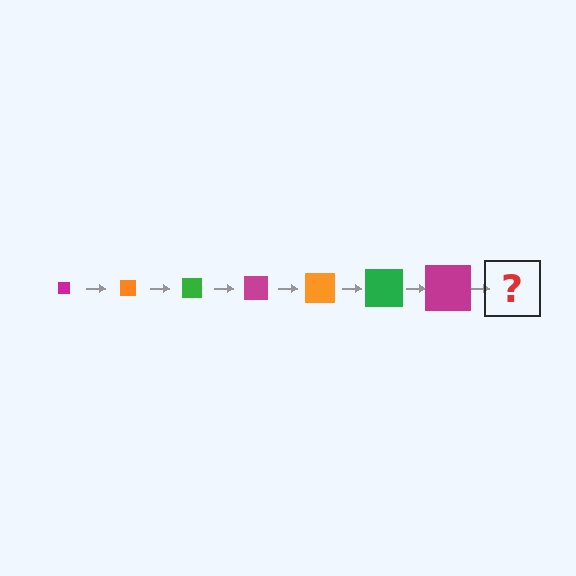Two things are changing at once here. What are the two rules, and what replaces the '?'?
The two rules are that the square grows larger each step and the color cycles through magenta, orange, and green. The '?' should be an orange square, larger than the previous one.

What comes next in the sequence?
The next element should be an orange square, larger than the previous one.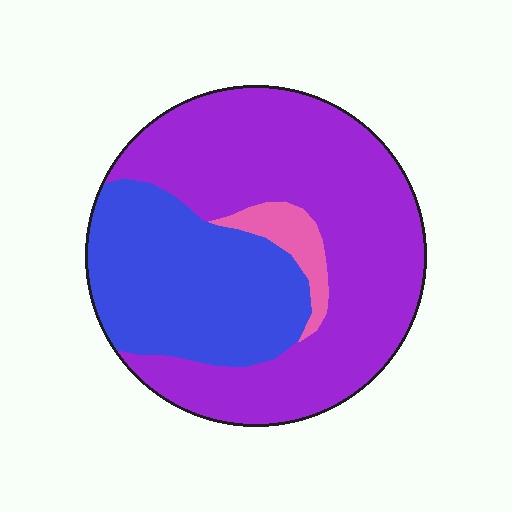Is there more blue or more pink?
Blue.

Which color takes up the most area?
Purple, at roughly 60%.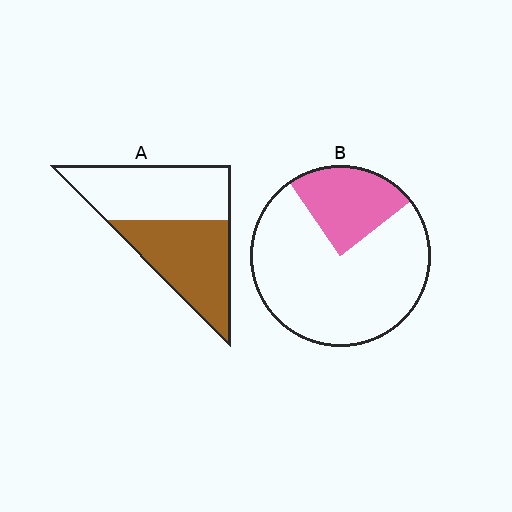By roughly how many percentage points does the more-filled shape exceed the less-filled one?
By roughly 25 percentage points (A over B).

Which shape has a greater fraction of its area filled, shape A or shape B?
Shape A.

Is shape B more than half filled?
No.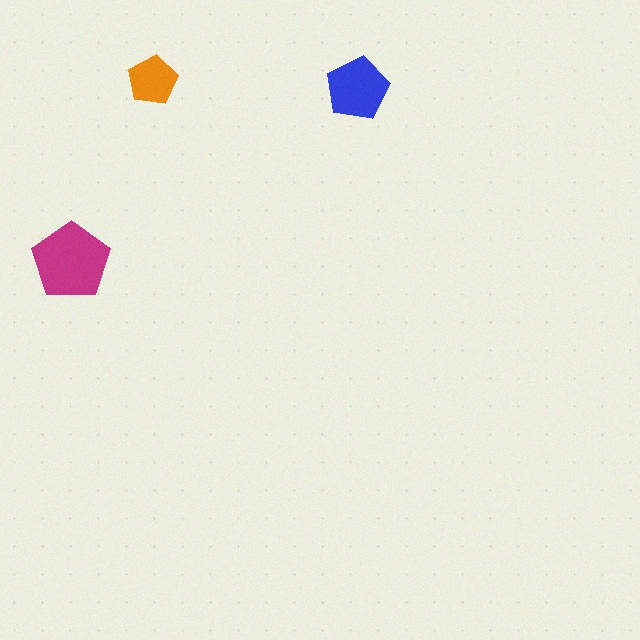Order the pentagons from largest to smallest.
the magenta one, the blue one, the orange one.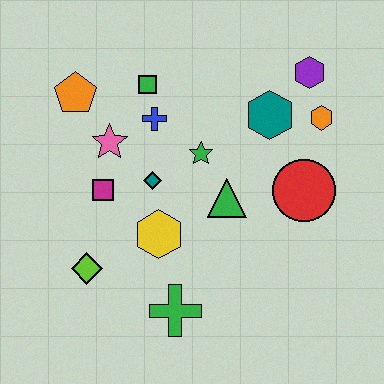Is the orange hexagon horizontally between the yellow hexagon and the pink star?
No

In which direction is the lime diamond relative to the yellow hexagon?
The lime diamond is to the left of the yellow hexagon.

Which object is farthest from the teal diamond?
The purple hexagon is farthest from the teal diamond.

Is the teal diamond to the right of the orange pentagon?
Yes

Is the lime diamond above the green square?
No